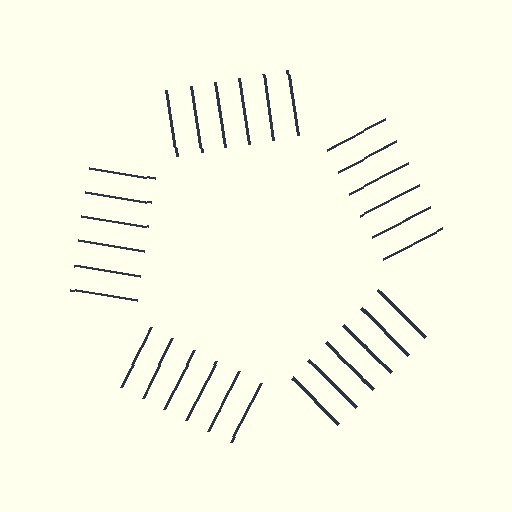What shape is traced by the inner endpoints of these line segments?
An illusory pentagon — the line segments terminate on its edges but no continuous stroke is drawn.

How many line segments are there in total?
30 — 6 along each of the 5 edges.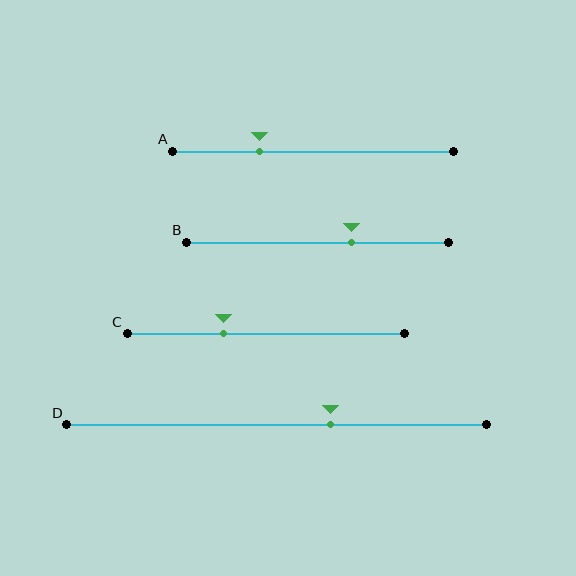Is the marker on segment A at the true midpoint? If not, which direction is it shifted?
No, the marker on segment A is shifted to the left by about 19% of the segment length.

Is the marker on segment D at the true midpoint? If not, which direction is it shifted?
No, the marker on segment D is shifted to the right by about 13% of the segment length.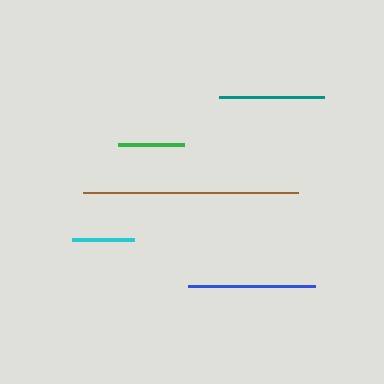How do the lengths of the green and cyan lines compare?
The green and cyan lines are approximately the same length.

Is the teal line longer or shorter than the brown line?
The brown line is longer than the teal line.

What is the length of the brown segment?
The brown segment is approximately 215 pixels long.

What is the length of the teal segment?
The teal segment is approximately 105 pixels long.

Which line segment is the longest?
The brown line is the longest at approximately 215 pixels.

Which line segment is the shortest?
The cyan line is the shortest at approximately 62 pixels.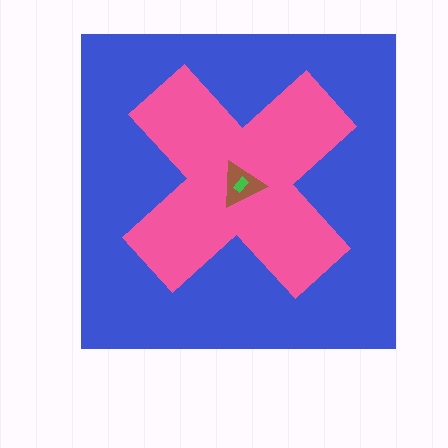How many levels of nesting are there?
4.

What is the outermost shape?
The blue square.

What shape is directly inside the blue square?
The pink cross.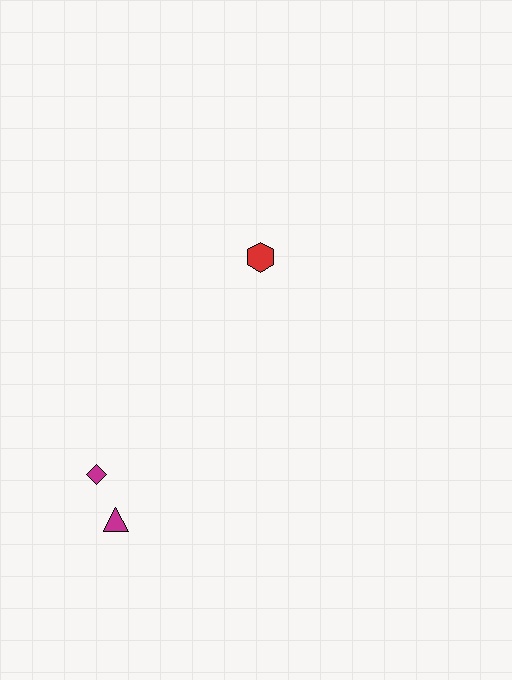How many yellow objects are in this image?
There are no yellow objects.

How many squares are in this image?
There are no squares.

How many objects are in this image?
There are 3 objects.